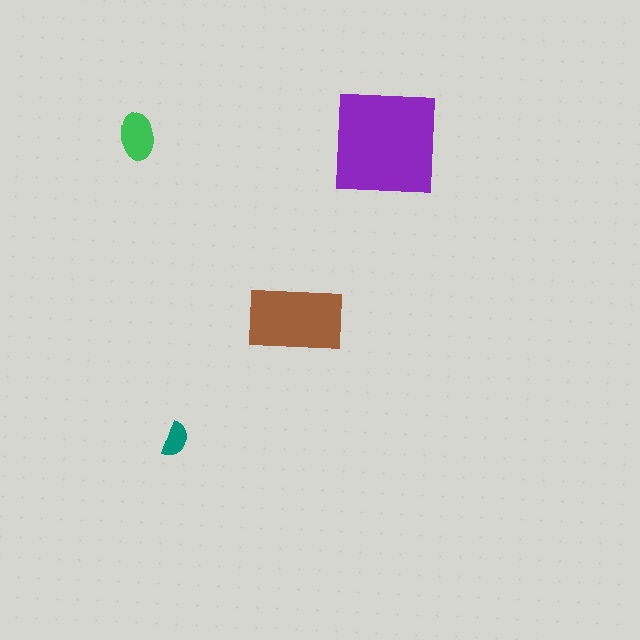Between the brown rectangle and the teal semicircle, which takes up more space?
The brown rectangle.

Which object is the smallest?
The teal semicircle.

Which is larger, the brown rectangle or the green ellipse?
The brown rectangle.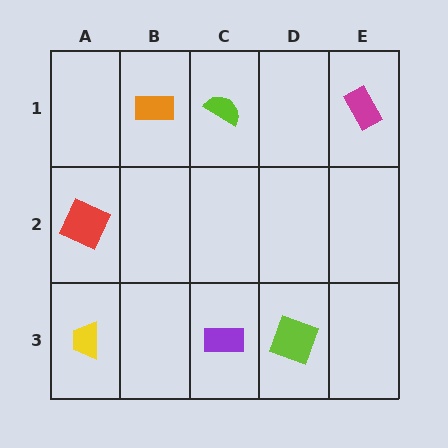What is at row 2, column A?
A red square.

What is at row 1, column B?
An orange rectangle.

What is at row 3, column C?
A purple rectangle.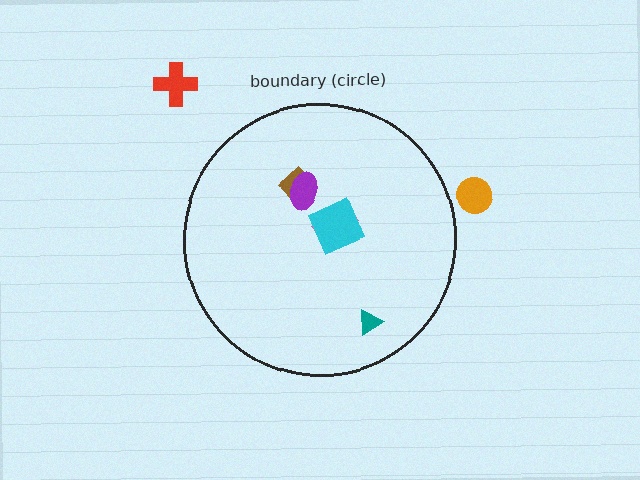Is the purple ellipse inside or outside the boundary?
Inside.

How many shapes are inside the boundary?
5 inside, 2 outside.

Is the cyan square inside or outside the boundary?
Inside.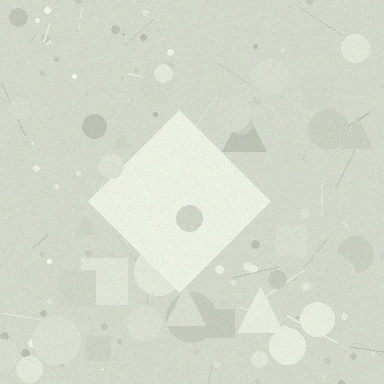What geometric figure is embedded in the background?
A diamond is embedded in the background.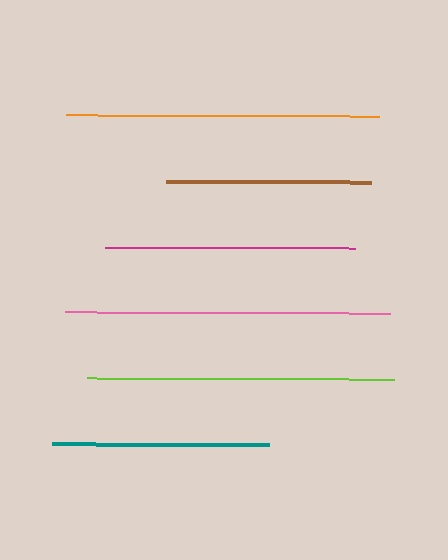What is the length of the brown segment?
The brown segment is approximately 205 pixels long.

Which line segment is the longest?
The pink line is the longest at approximately 325 pixels.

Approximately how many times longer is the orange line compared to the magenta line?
The orange line is approximately 1.3 times the length of the magenta line.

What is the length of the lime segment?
The lime segment is approximately 307 pixels long.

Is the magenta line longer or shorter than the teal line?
The magenta line is longer than the teal line.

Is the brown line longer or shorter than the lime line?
The lime line is longer than the brown line.